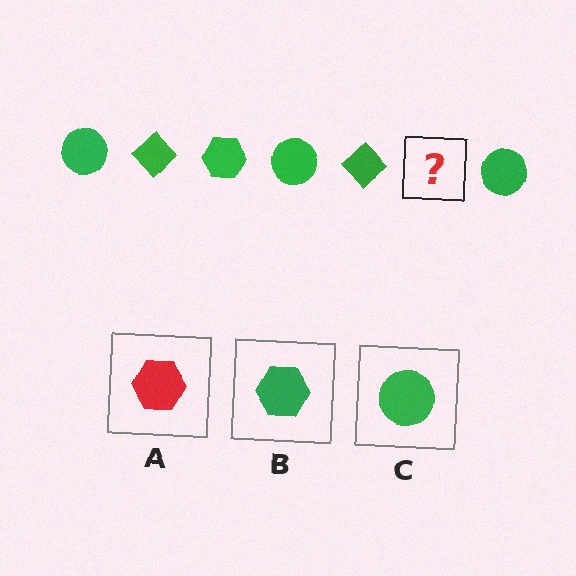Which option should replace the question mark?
Option B.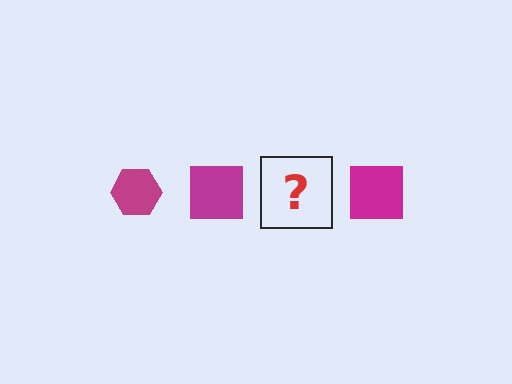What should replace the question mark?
The question mark should be replaced with a magenta hexagon.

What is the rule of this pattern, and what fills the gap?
The rule is that the pattern cycles through hexagon, square shapes in magenta. The gap should be filled with a magenta hexagon.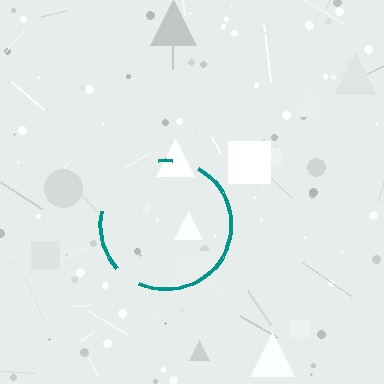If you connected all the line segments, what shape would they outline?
They would outline a circle.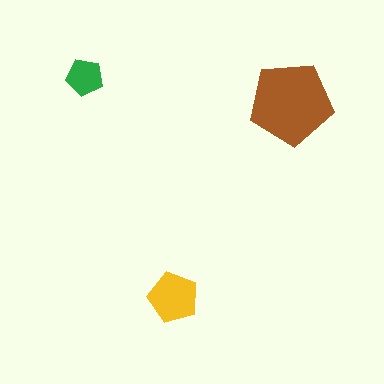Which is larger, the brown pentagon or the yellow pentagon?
The brown one.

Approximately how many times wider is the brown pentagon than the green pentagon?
About 2 times wider.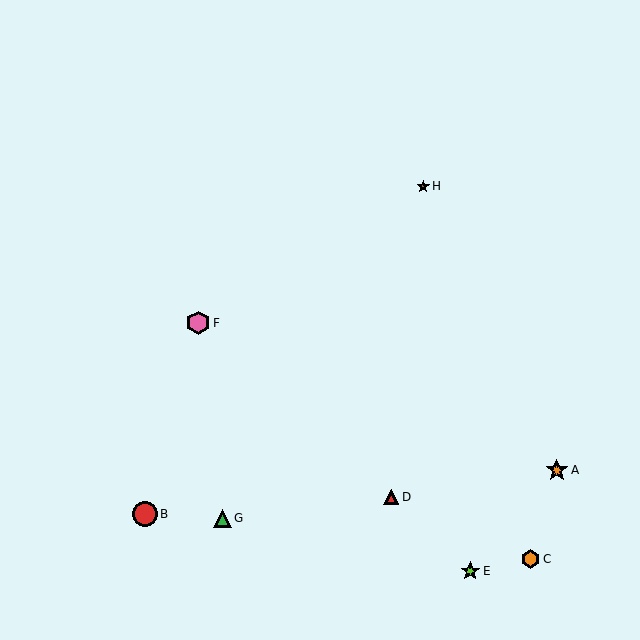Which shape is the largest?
The red circle (labeled B) is the largest.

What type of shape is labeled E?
Shape E is a lime star.